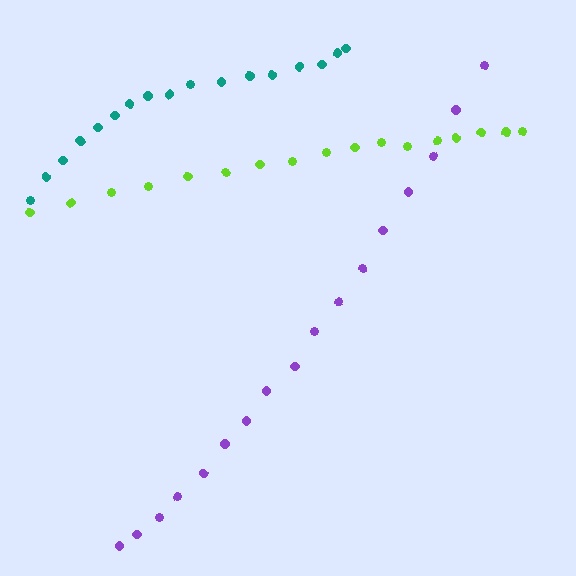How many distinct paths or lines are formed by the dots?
There are 3 distinct paths.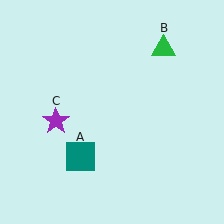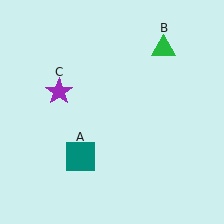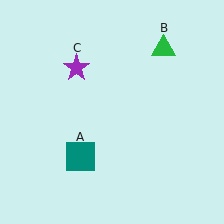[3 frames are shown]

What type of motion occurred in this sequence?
The purple star (object C) rotated clockwise around the center of the scene.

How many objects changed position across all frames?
1 object changed position: purple star (object C).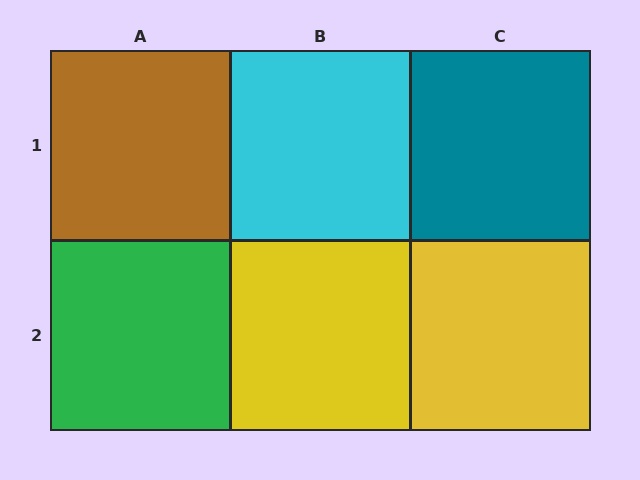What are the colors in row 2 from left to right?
Green, yellow, yellow.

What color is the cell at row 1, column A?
Brown.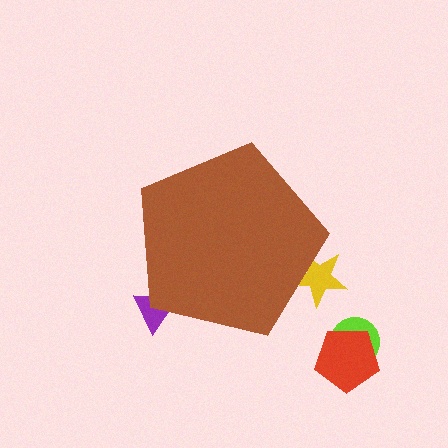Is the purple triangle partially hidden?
Yes, the purple triangle is partially hidden behind the brown pentagon.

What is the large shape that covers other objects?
A brown pentagon.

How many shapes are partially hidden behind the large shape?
2 shapes are partially hidden.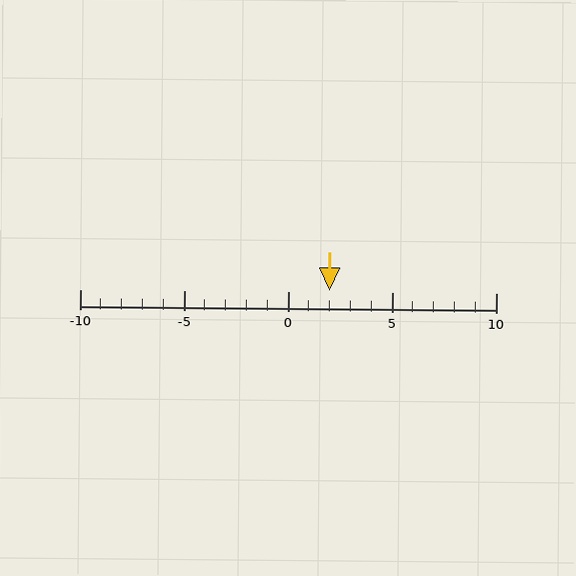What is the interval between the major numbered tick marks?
The major tick marks are spaced 5 units apart.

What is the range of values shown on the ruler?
The ruler shows values from -10 to 10.